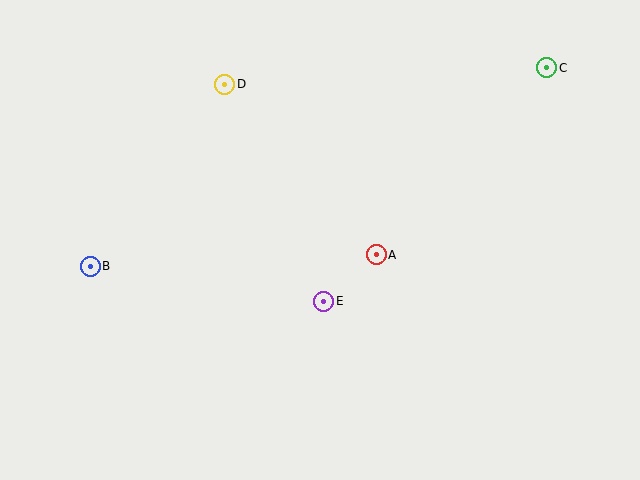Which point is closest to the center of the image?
Point A at (376, 255) is closest to the center.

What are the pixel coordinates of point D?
Point D is at (225, 84).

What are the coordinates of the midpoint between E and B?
The midpoint between E and B is at (207, 284).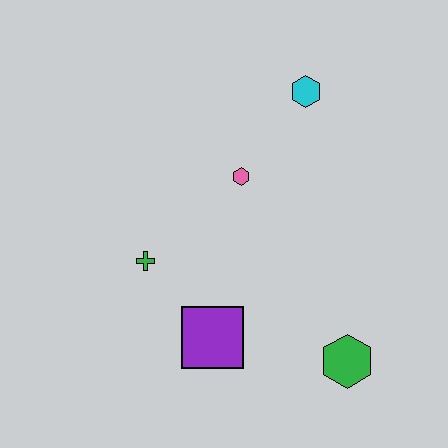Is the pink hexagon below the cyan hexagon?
Yes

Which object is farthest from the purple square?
The cyan hexagon is farthest from the purple square.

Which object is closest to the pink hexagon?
The cyan hexagon is closest to the pink hexagon.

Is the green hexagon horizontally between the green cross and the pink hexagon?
No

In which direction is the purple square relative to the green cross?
The purple square is below the green cross.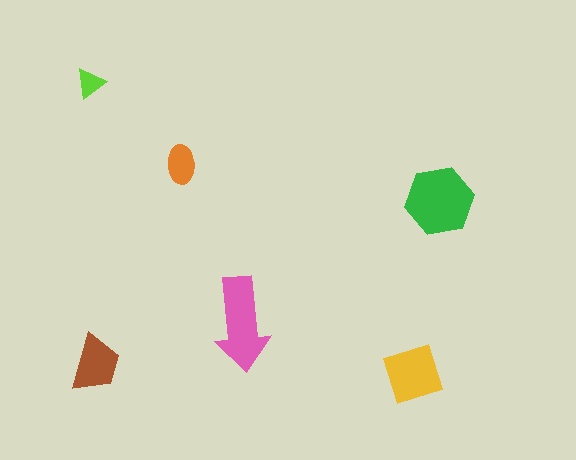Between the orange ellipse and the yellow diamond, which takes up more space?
The yellow diamond.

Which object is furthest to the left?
The lime triangle is leftmost.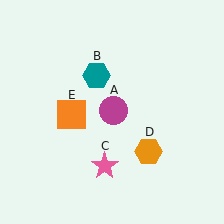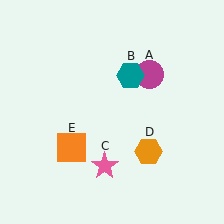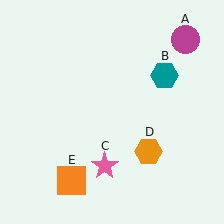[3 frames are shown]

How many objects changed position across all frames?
3 objects changed position: magenta circle (object A), teal hexagon (object B), orange square (object E).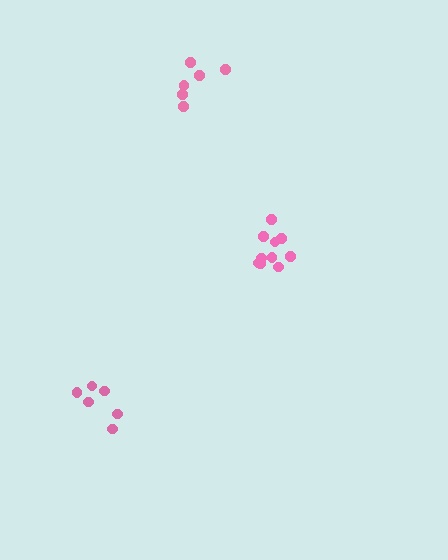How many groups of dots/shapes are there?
There are 3 groups.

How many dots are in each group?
Group 1: 10 dots, Group 2: 6 dots, Group 3: 6 dots (22 total).